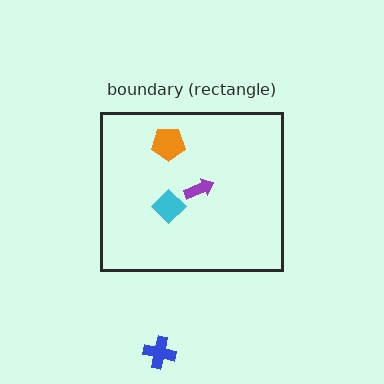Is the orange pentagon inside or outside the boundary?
Inside.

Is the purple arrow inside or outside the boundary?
Inside.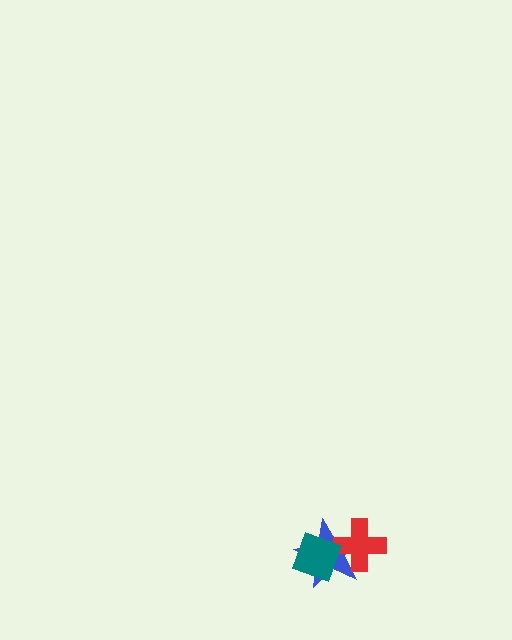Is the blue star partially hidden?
Yes, it is partially covered by another shape.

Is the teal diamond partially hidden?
No, no other shape covers it.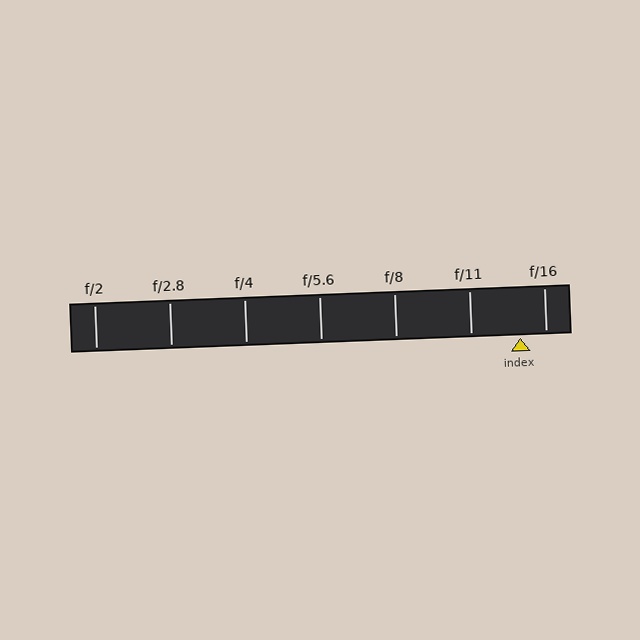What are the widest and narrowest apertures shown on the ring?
The widest aperture shown is f/2 and the narrowest is f/16.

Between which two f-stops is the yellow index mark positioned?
The index mark is between f/11 and f/16.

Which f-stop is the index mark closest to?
The index mark is closest to f/16.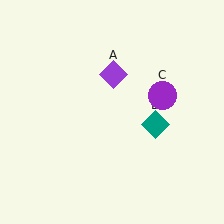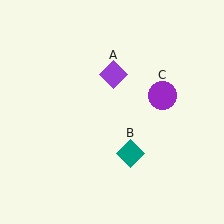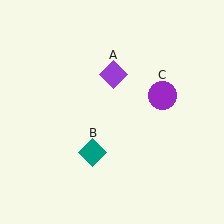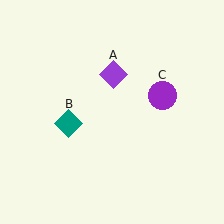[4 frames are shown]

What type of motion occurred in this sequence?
The teal diamond (object B) rotated clockwise around the center of the scene.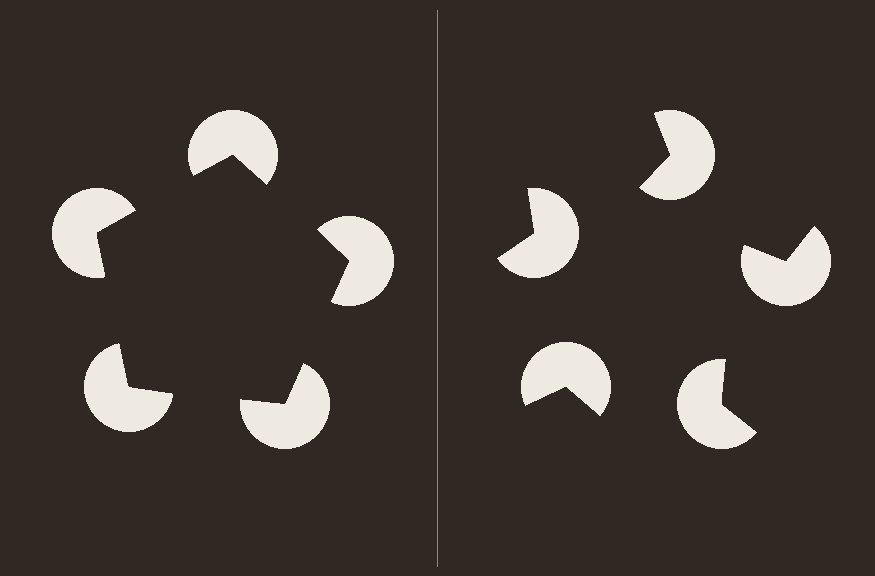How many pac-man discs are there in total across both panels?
10 — 5 on each side.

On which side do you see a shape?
An illusory pentagon appears on the left side. On the right side the wedge cuts are rotated, so no coherent shape forms.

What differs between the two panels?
The pac-man discs are positioned identically on both sides; only the wedge orientations differ. On the left they align to a pentagon; on the right they are misaligned.